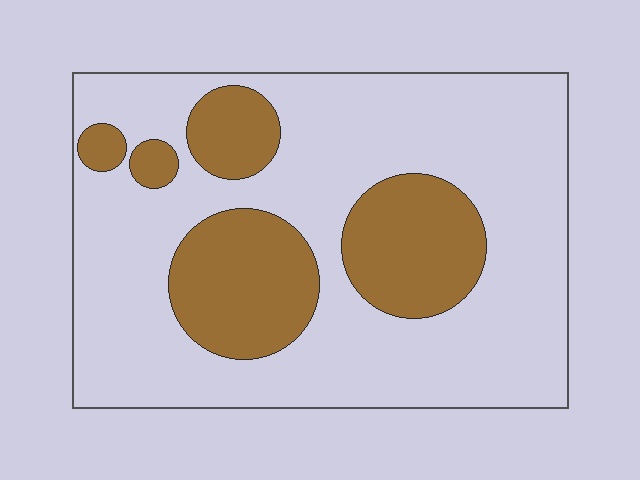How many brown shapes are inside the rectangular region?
5.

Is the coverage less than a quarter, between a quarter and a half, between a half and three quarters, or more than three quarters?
Between a quarter and a half.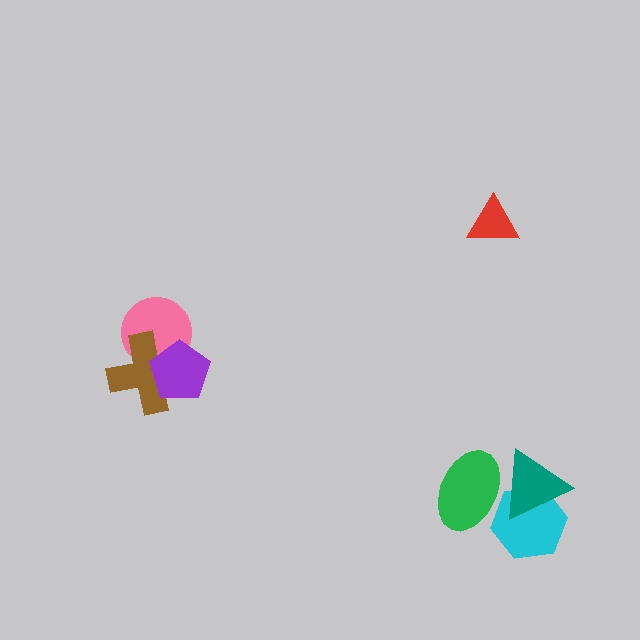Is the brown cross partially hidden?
Yes, it is partially covered by another shape.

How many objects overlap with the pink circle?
2 objects overlap with the pink circle.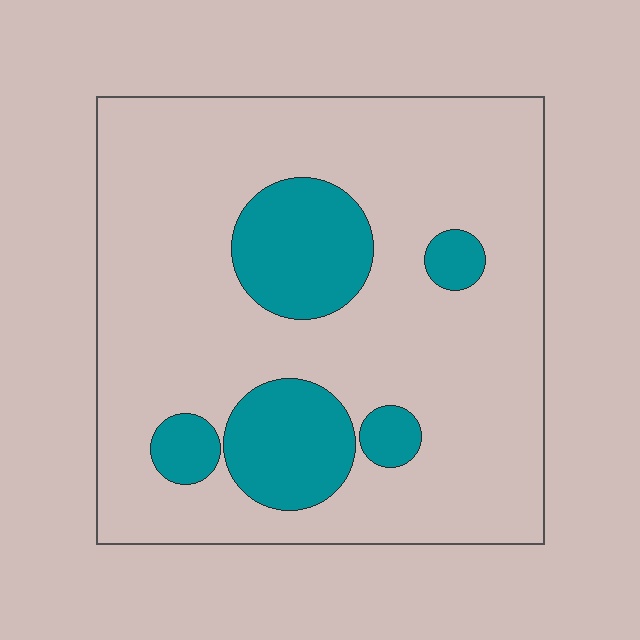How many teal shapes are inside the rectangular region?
5.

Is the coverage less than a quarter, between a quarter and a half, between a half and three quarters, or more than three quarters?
Less than a quarter.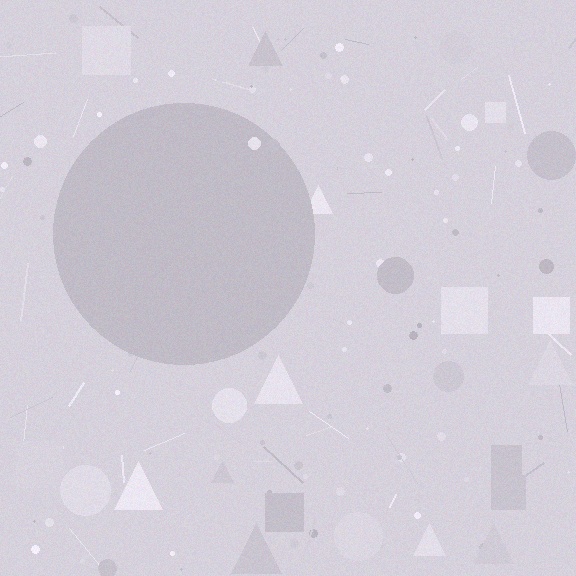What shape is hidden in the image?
A circle is hidden in the image.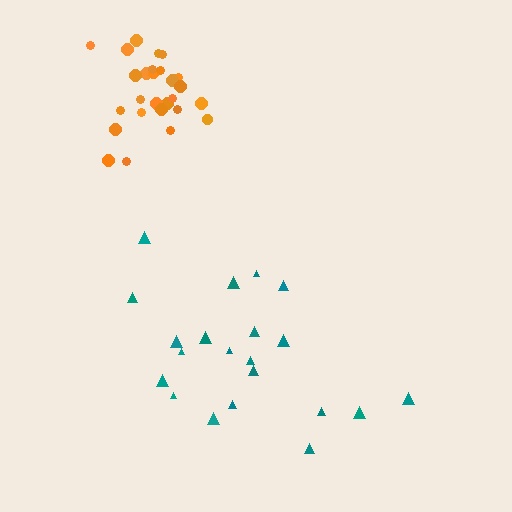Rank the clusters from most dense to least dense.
orange, teal.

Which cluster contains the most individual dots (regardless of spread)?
Orange (28).